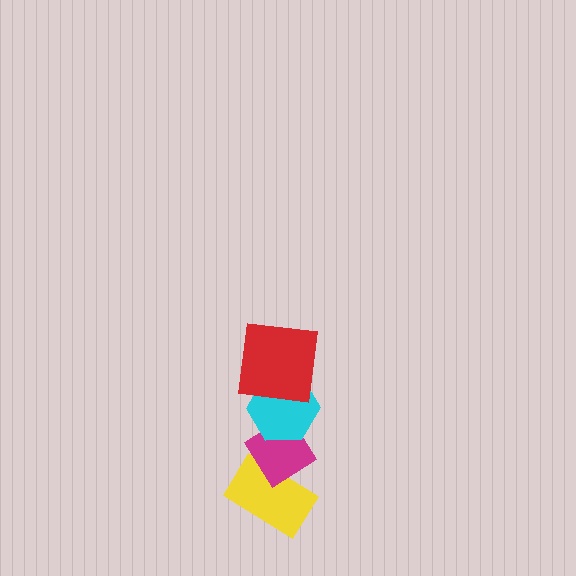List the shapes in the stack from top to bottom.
From top to bottom: the red square, the cyan hexagon, the magenta diamond, the yellow rectangle.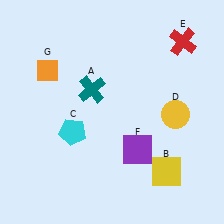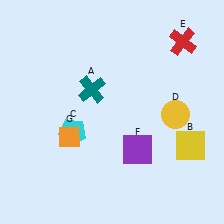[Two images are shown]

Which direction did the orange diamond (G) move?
The orange diamond (G) moved down.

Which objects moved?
The objects that moved are: the yellow square (B), the orange diamond (G).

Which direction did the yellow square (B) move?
The yellow square (B) moved up.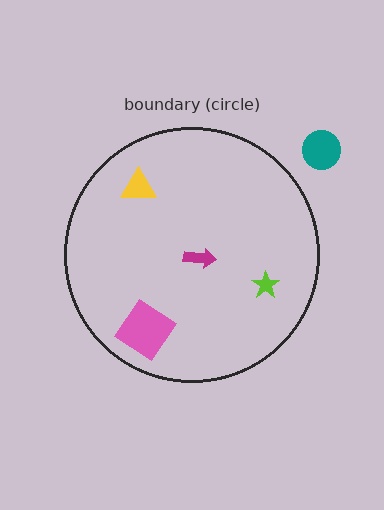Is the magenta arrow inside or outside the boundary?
Inside.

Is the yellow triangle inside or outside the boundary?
Inside.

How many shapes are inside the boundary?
4 inside, 1 outside.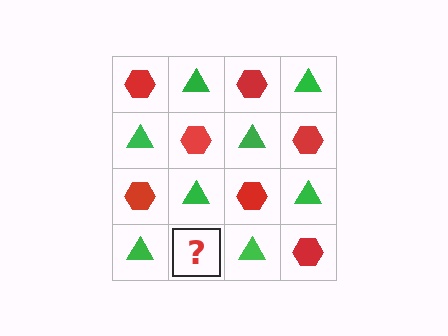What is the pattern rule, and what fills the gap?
The rule is that it alternates red hexagon and green triangle in a checkerboard pattern. The gap should be filled with a red hexagon.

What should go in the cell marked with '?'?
The missing cell should contain a red hexagon.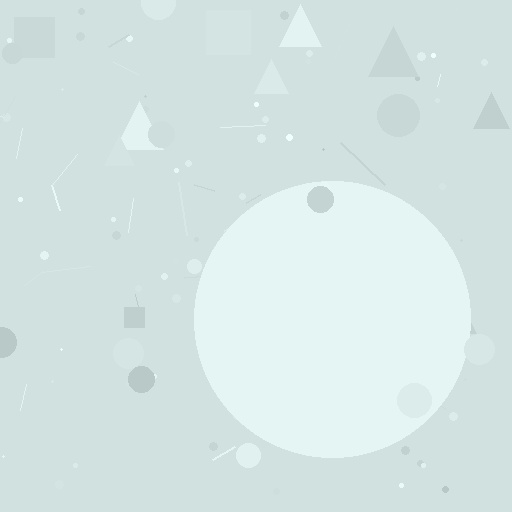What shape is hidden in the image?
A circle is hidden in the image.